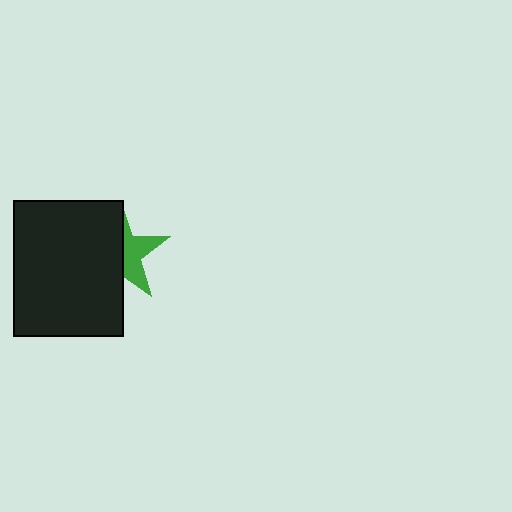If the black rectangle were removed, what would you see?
You would see the complete green star.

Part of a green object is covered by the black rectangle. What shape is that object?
It is a star.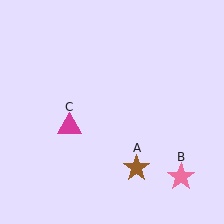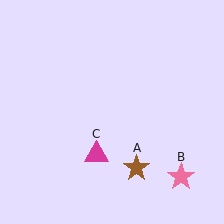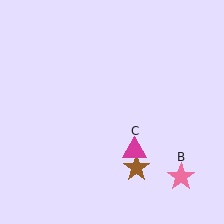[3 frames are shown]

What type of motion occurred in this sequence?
The magenta triangle (object C) rotated counterclockwise around the center of the scene.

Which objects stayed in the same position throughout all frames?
Brown star (object A) and pink star (object B) remained stationary.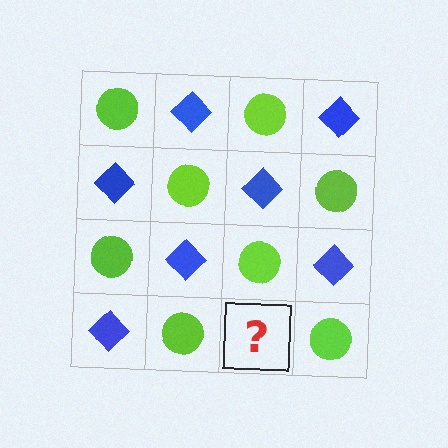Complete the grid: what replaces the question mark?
The question mark should be replaced with a blue diamond.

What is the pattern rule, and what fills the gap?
The rule is that it alternates lime circle and blue diamond in a checkerboard pattern. The gap should be filled with a blue diamond.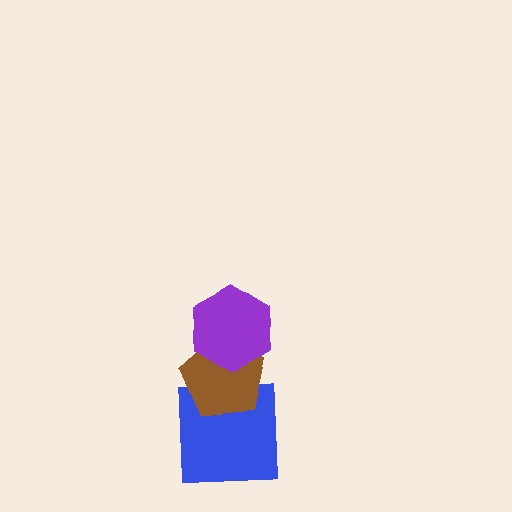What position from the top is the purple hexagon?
The purple hexagon is 1st from the top.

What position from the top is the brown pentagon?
The brown pentagon is 2nd from the top.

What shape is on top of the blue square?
The brown pentagon is on top of the blue square.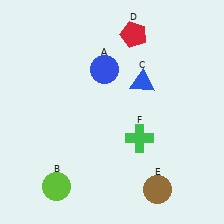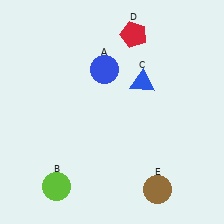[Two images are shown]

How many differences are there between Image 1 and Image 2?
There is 1 difference between the two images.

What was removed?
The green cross (F) was removed in Image 2.